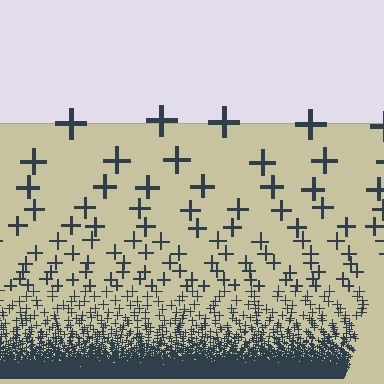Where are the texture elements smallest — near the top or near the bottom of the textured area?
Near the bottom.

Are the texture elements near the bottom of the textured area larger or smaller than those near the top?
Smaller. The gradient is inverted — elements near the bottom are smaller and denser.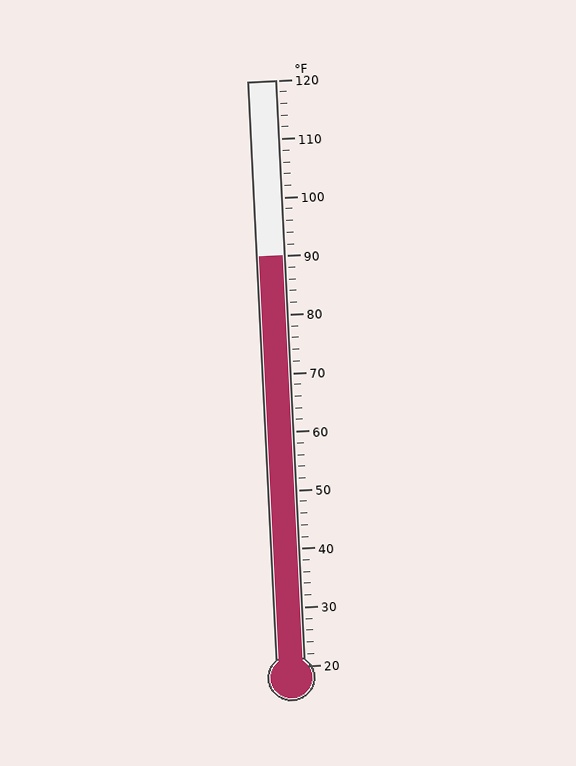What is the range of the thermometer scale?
The thermometer scale ranges from 20°F to 120°F.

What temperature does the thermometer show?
The thermometer shows approximately 90°F.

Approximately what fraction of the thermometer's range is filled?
The thermometer is filled to approximately 70% of its range.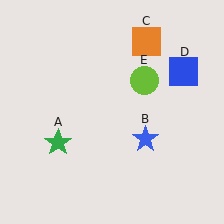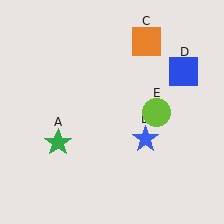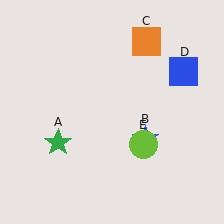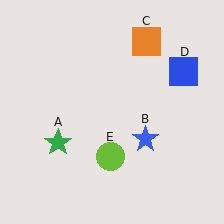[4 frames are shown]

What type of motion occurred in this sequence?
The lime circle (object E) rotated clockwise around the center of the scene.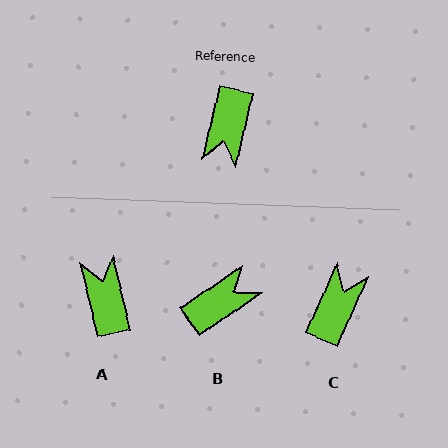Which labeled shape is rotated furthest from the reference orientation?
C, about 170 degrees away.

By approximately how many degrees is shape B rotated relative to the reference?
Approximately 138 degrees counter-clockwise.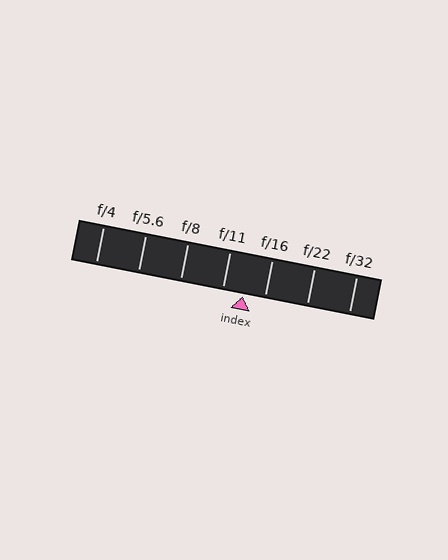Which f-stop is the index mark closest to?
The index mark is closest to f/16.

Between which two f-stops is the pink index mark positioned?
The index mark is between f/11 and f/16.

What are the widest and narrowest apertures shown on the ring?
The widest aperture shown is f/4 and the narrowest is f/32.